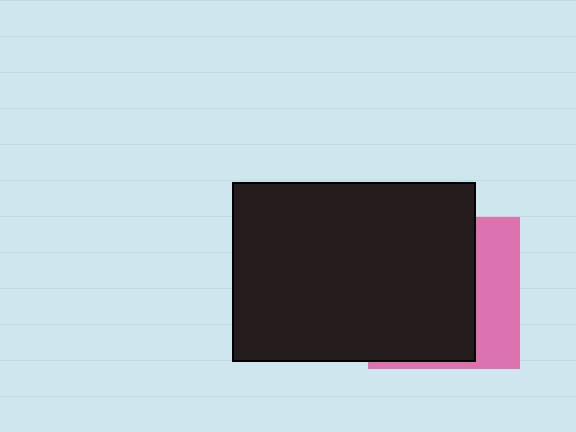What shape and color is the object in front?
The object in front is a black rectangle.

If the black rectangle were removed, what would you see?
You would see the complete pink square.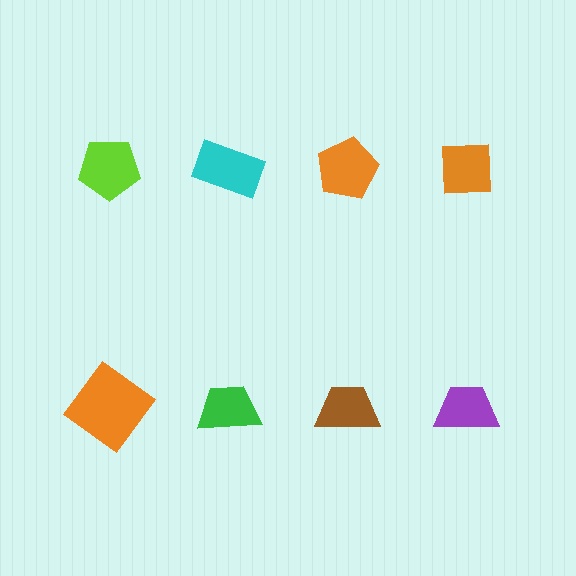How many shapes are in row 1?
4 shapes.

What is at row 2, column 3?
A brown trapezoid.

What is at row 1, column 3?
An orange pentagon.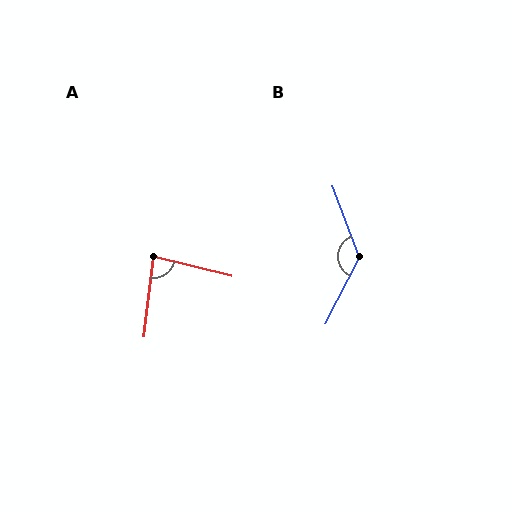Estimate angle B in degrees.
Approximately 132 degrees.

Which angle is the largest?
B, at approximately 132 degrees.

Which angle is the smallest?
A, at approximately 83 degrees.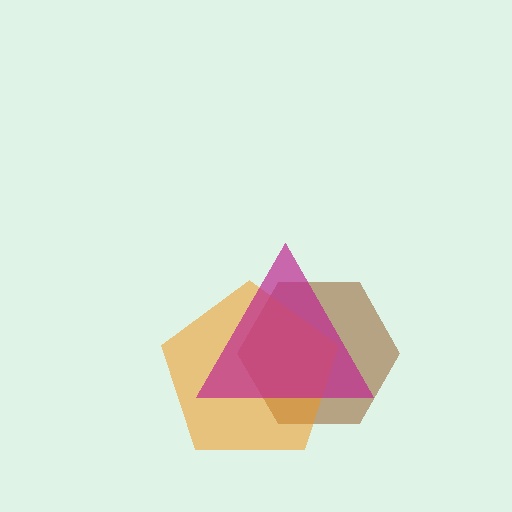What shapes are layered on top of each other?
The layered shapes are: a brown hexagon, an orange pentagon, a magenta triangle.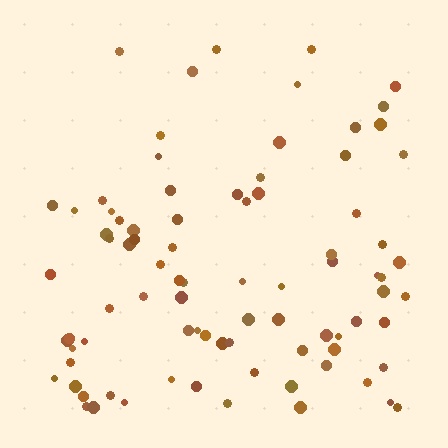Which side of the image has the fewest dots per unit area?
The top.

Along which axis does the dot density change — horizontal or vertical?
Vertical.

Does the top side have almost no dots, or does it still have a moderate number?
Still a moderate number, just noticeably fewer than the bottom.